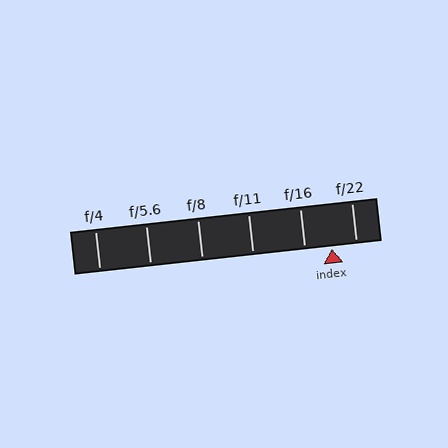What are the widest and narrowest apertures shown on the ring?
The widest aperture shown is f/4 and the narrowest is f/22.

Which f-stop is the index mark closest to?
The index mark is closest to f/22.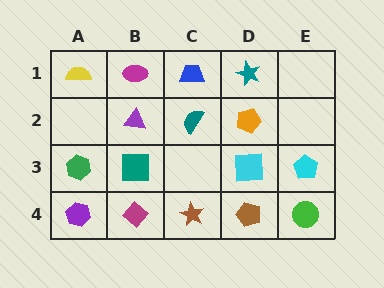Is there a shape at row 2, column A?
No, that cell is empty.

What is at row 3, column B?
A teal square.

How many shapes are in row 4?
5 shapes.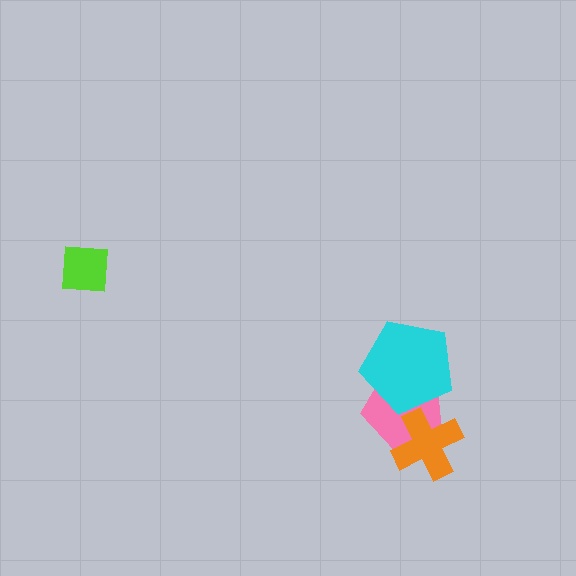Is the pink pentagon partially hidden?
Yes, it is partially covered by another shape.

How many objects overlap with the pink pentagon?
2 objects overlap with the pink pentagon.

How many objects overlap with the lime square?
0 objects overlap with the lime square.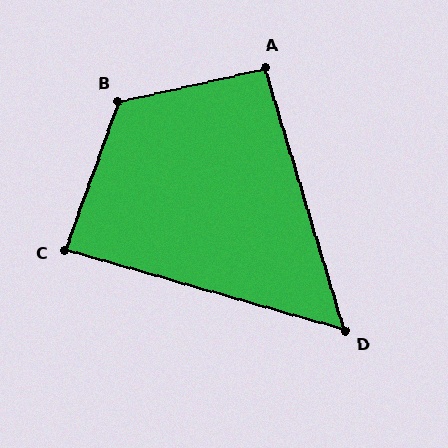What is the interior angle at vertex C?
Approximately 86 degrees (approximately right).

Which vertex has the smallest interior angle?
D, at approximately 57 degrees.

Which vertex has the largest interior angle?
B, at approximately 123 degrees.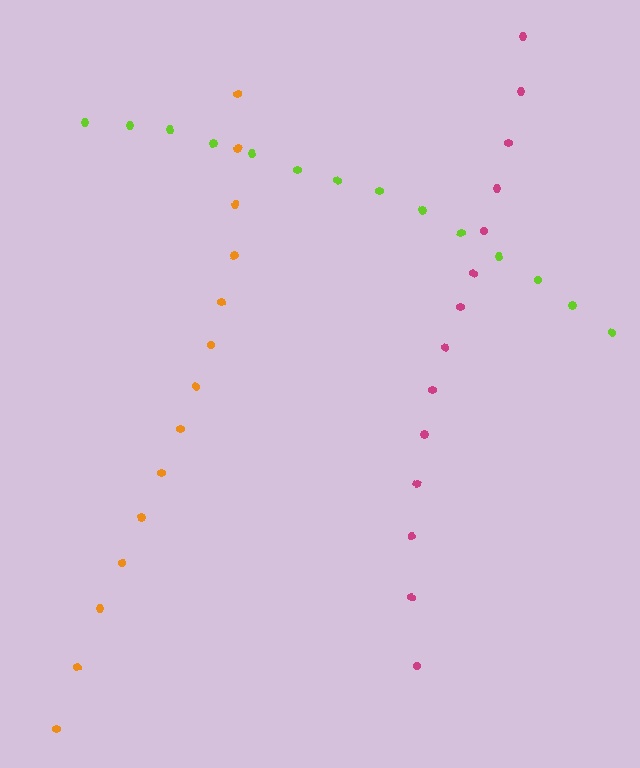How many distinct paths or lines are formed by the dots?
There are 3 distinct paths.